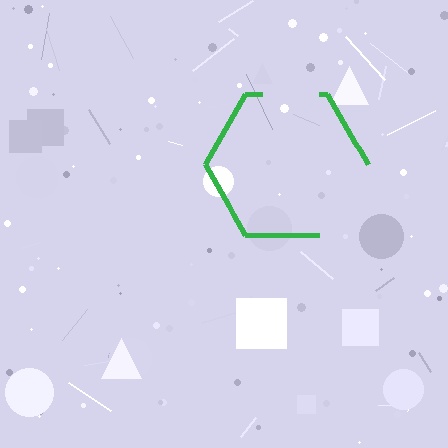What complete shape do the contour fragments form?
The contour fragments form a hexagon.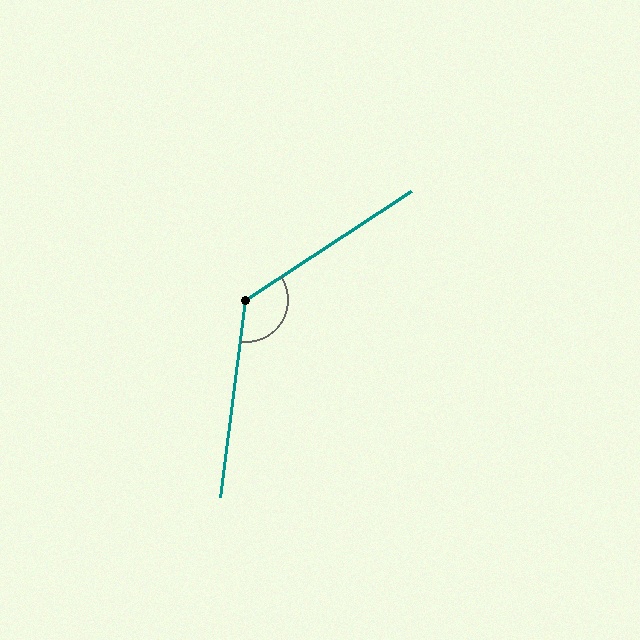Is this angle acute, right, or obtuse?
It is obtuse.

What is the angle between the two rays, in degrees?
Approximately 131 degrees.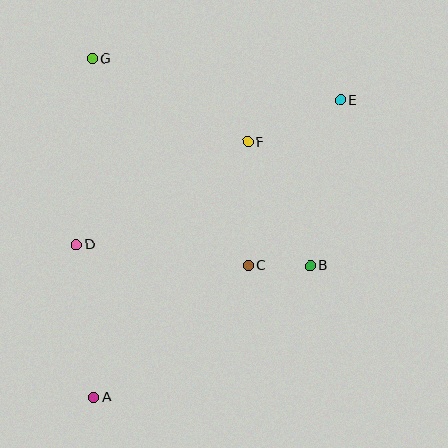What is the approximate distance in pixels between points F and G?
The distance between F and G is approximately 177 pixels.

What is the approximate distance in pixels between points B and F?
The distance between B and F is approximately 139 pixels.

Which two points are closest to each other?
Points B and C are closest to each other.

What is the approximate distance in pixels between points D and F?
The distance between D and F is approximately 200 pixels.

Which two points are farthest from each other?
Points A and E are farthest from each other.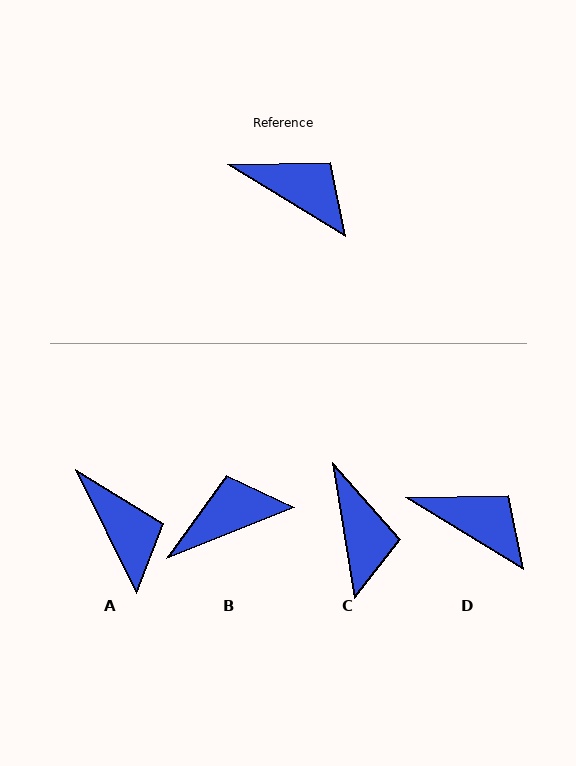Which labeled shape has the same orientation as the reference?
D.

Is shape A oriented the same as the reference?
No, it is off by about 32 degrees.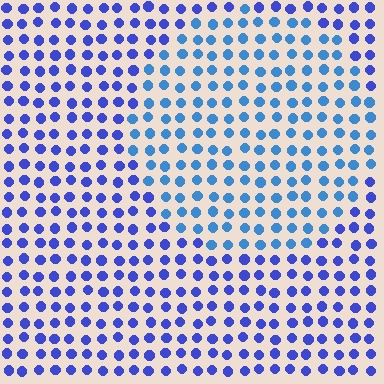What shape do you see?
I see a circle.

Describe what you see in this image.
The image is filled with small blue elements in a uniform arrangement. A circle-shaped region is visible where the elements are tinted to a slightly different hue, forming a subtle color boundary.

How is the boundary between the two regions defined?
The boundary is defined purely by a slight shift in hue (about 27 degrees). Spacing, size, and orientation are identical on both sides.